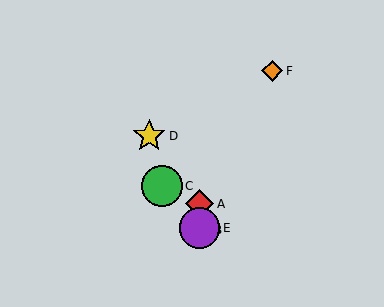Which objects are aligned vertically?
Objects A, B, E are aligned vertically.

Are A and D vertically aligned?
No, A is at x≈200 and D is at x≈149.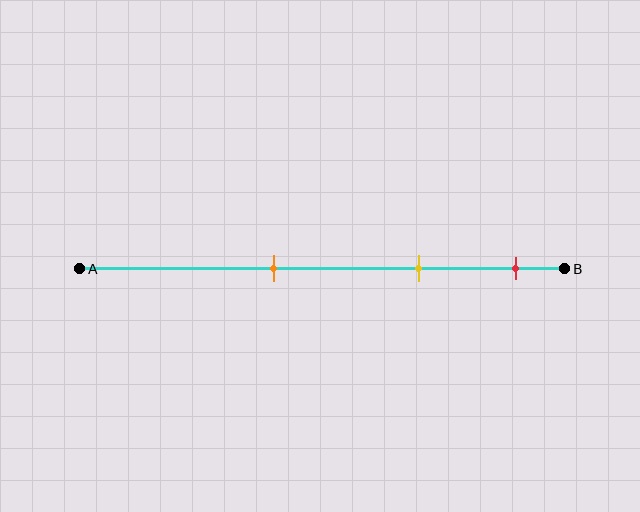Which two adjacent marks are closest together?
The yellow and red marks are the closest adjacent pair.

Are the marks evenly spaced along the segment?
Yes, the marks are approximately evenly spaced.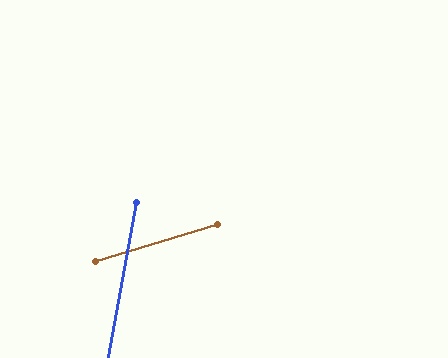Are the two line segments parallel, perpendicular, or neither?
Neither parallel nor perpendicular — they differ by about 63°.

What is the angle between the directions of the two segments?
Approximately 63 degrees.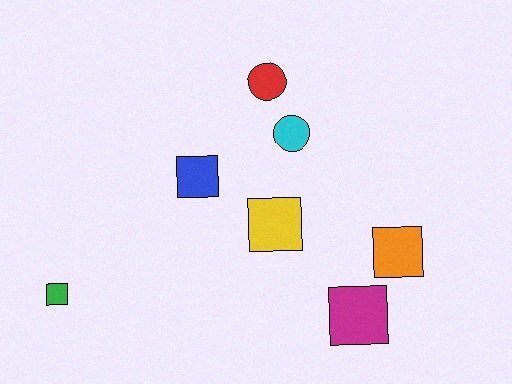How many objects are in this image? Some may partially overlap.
There are 7 objects.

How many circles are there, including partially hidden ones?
There are 2 circles.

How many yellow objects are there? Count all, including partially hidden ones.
There is 1 yellow object.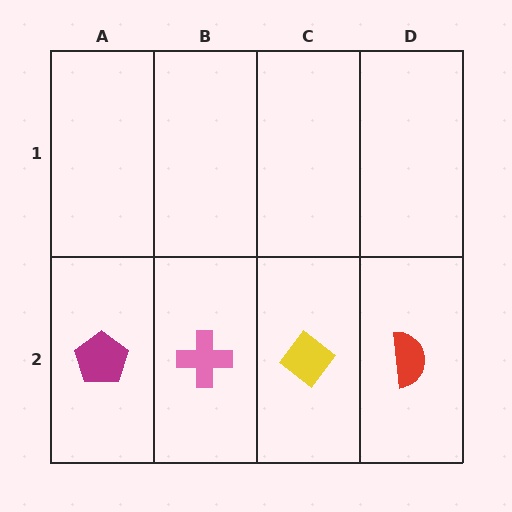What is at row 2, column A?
A magenta pentagon.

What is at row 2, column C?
A yellow diamond.